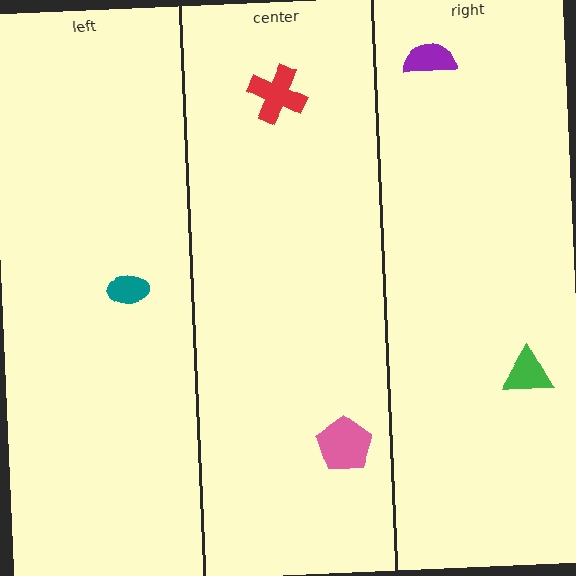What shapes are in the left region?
The teal ellipse.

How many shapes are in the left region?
1.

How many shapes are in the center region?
2.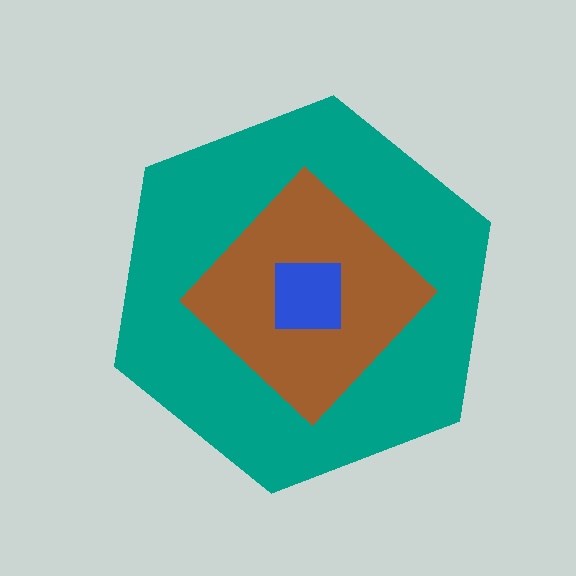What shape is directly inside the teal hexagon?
The brown diamond.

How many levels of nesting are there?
3.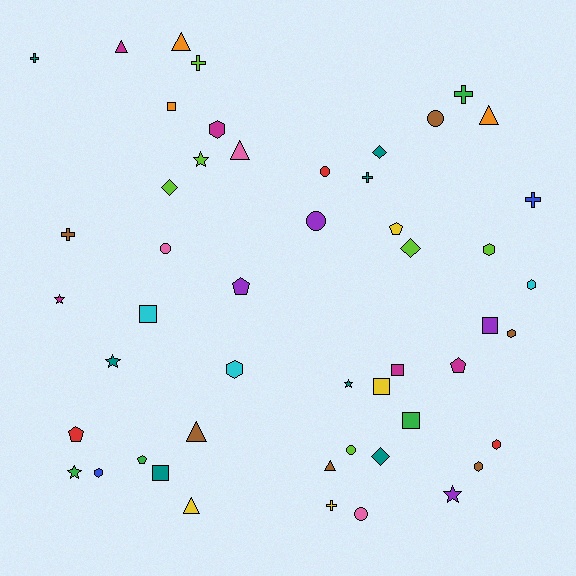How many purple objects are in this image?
There are 4 purple objects.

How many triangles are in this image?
There are 7 triangles.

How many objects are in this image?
There are 50 objects.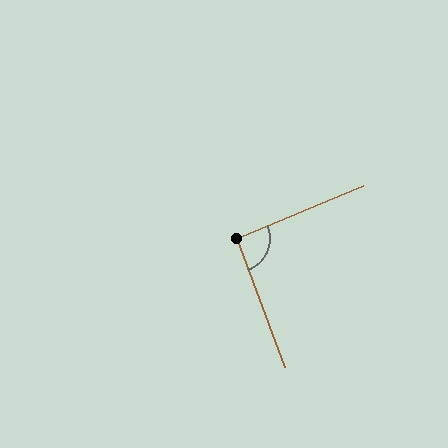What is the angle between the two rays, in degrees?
Approximately 92 degrees.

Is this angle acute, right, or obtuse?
It is approximately a right angle.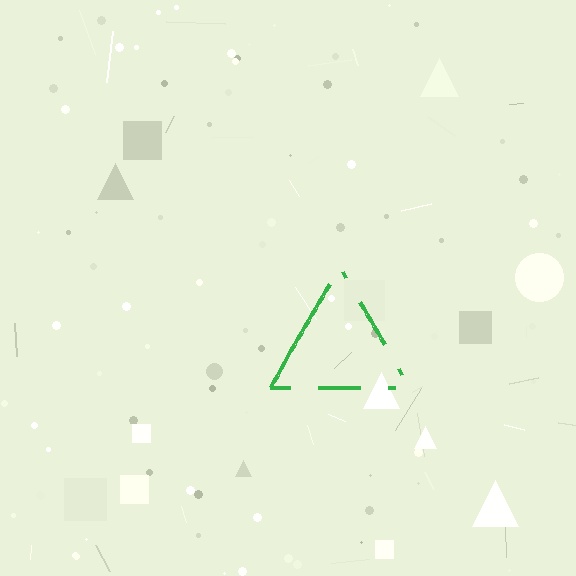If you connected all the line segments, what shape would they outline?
They would outline a triangle.